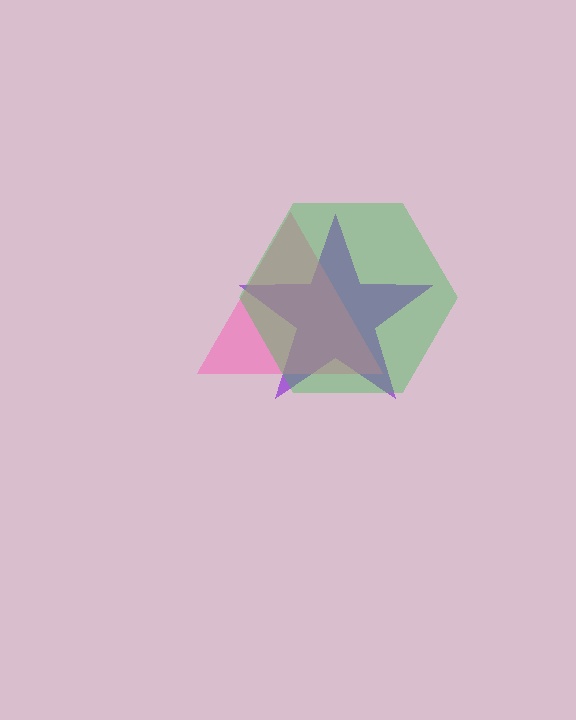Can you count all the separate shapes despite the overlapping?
Yes, there are 3 separate shapes.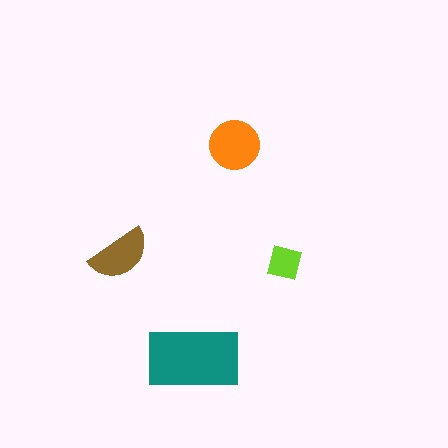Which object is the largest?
The teal rectangle.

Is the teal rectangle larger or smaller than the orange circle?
Larger.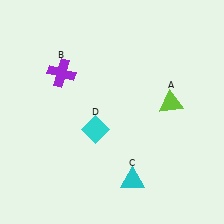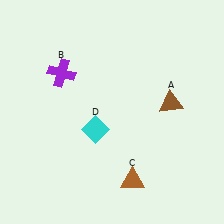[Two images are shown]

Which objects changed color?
A changed from lime to brown. C changed from cyan to brown.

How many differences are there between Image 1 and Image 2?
There are 2 differences between the two images.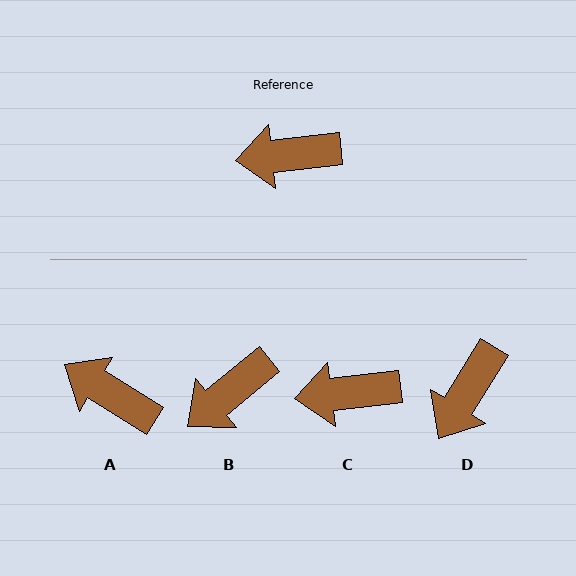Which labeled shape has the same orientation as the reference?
C.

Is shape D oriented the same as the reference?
No, it is off by about 52 degrees.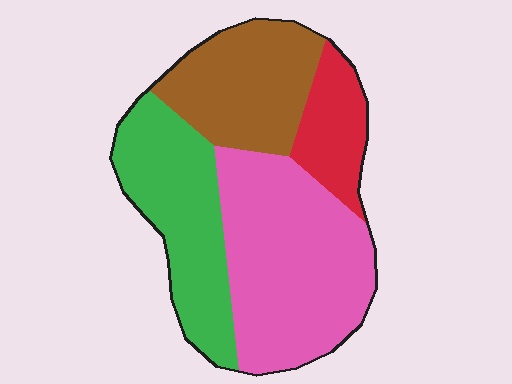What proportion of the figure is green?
Green covers 26% of the figure.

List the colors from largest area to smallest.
From largest to smallest: pink, green, brown, red.